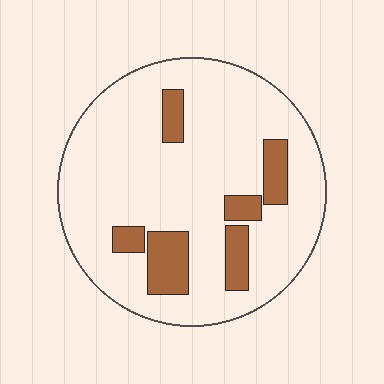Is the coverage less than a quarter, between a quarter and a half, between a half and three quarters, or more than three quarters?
Less than a quarter.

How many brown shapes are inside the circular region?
6.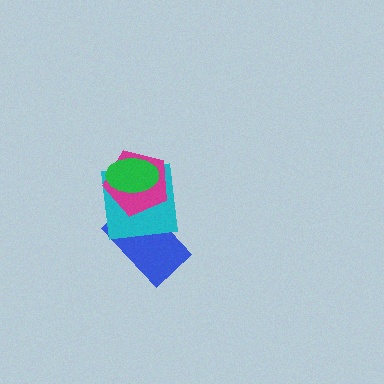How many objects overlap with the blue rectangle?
2 objects overlap with the blue rectangle.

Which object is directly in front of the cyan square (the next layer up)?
The magenta pentagon is directly in front of the cyan square.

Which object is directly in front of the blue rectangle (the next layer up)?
The cyan square is directly in front of the blue rectangle.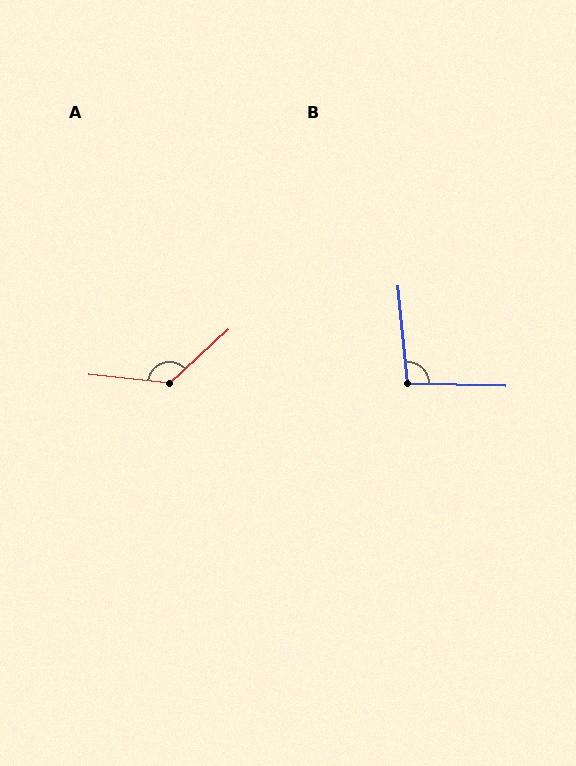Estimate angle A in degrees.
Approximately 132 degrees.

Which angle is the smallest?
B, at approximately 97 degrees.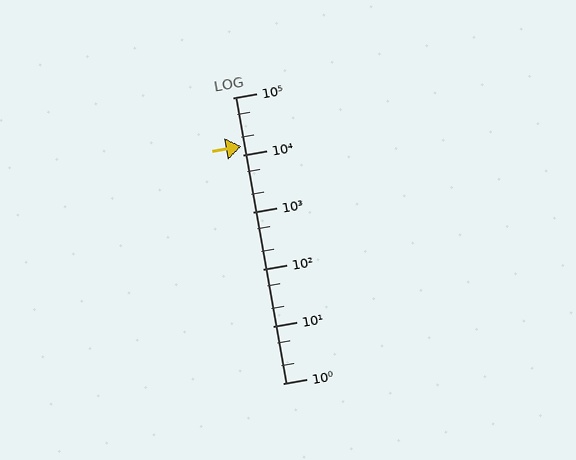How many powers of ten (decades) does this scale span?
The scale spans 5 decades, from 1 to 100000.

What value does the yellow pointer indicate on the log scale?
The pointer indicates approximately 14000.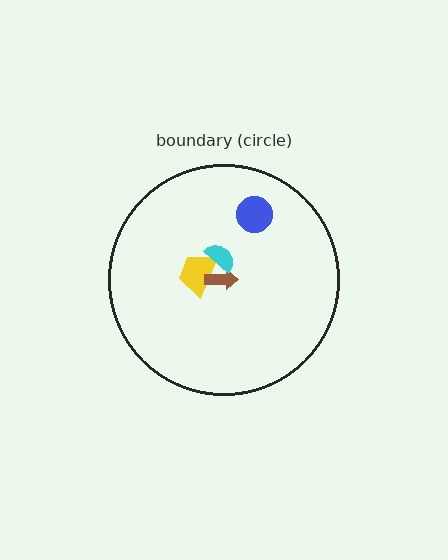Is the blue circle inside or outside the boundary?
Inside.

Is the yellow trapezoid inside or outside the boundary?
Inside.